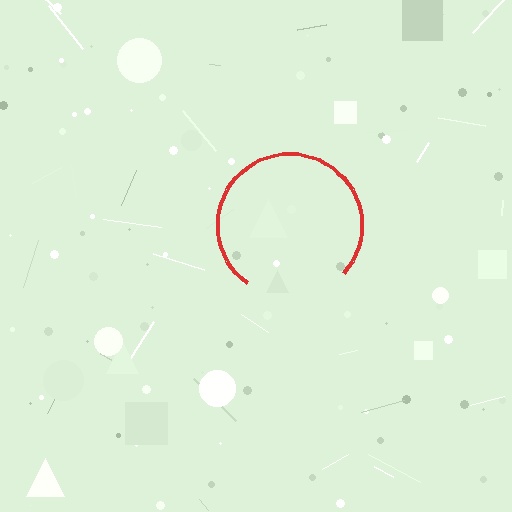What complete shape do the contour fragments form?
The contour fragments form a circle.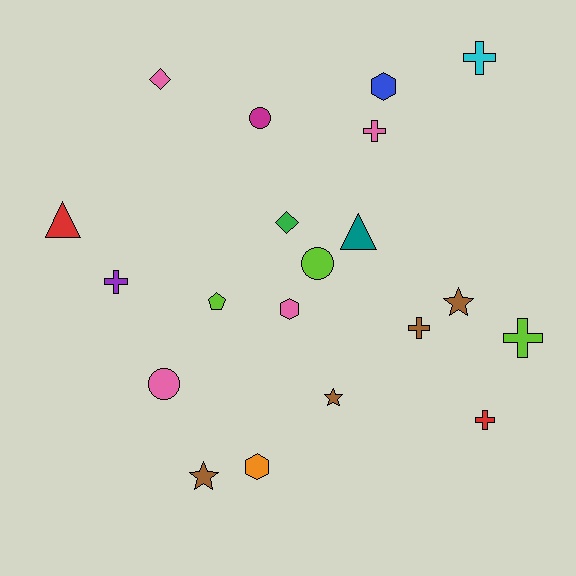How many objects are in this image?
There are 20 objects.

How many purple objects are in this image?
There is 1 purple object.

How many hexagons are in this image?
There are 3 hexagons.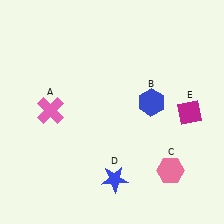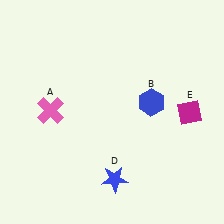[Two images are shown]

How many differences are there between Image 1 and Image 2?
There is 1 difference between the two images.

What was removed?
The pink hexagon (C) was removed in Image 2.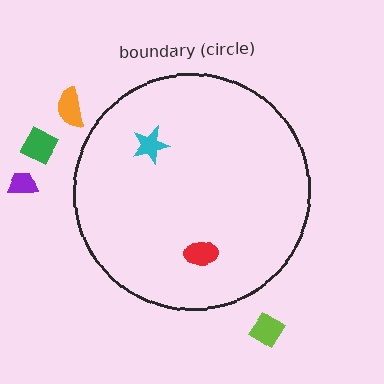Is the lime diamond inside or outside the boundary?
Outside.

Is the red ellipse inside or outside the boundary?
Inside.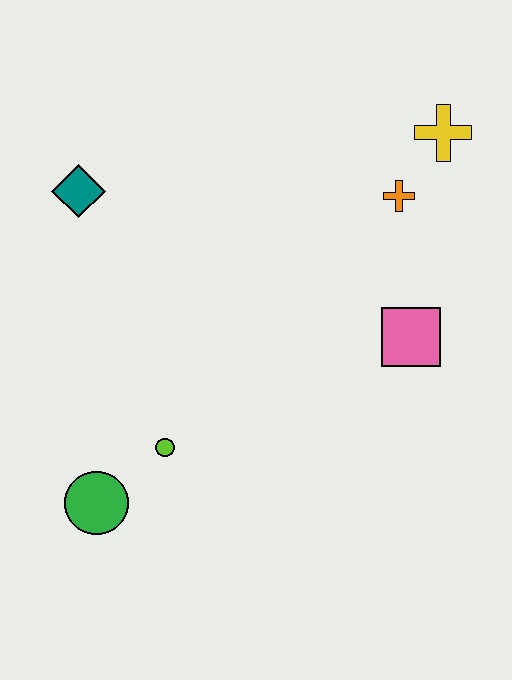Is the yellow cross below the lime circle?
No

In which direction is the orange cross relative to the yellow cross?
The orange cross is below the yellow cross.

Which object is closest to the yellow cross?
The orange cross is closest to the yellow cross.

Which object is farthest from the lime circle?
The yellow cross is farthest from the lime circle.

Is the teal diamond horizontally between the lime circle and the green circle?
No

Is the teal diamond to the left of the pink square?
Yes